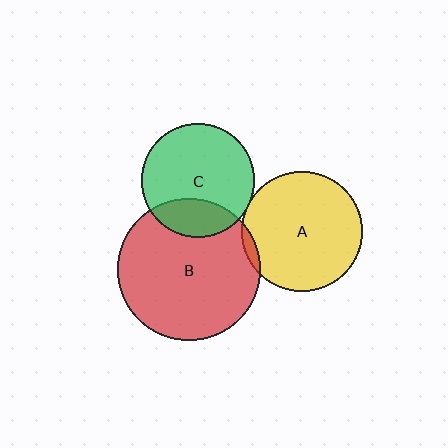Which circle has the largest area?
Circle B (red).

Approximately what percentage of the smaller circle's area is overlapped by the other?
Approximately 5%.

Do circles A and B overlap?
Yes.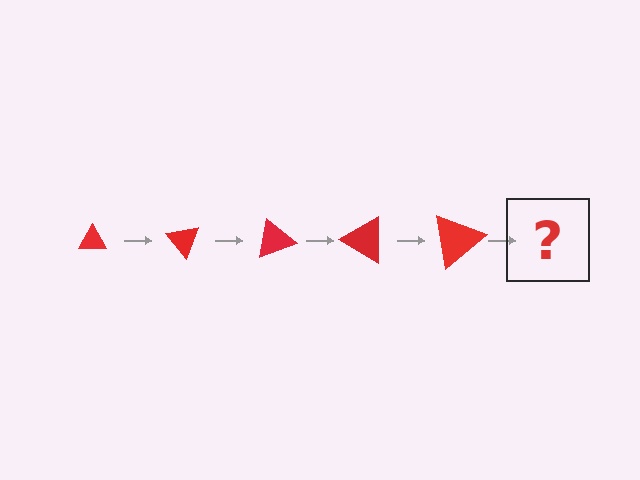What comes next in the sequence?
The next element should be a triangle, larger than the previous one and rotated 250 degrees from the start.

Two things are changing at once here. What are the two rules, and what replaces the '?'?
The two rules are that the triangle grows larger each step and it rotates 50 degrees each step. The '?' should be a triangle, larger than the previous one and rotated 250 degrees from the start.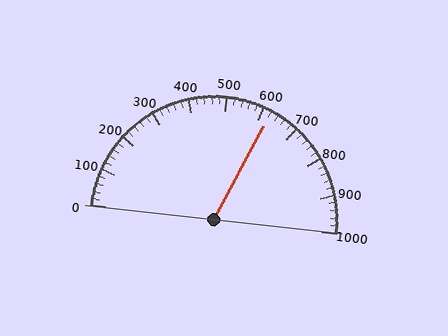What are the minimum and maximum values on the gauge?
The gauge ranges from 0 to 1000.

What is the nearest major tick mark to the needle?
The nearest major tick mark is 600.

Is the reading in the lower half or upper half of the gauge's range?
The reading is in the upper half of the range (0 to 1000).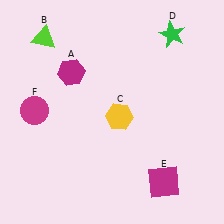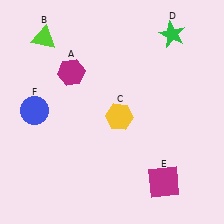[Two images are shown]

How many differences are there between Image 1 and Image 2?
There is 1 difference between the two images.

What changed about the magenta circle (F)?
In Image 1, F is magenta. In Image 2, it changed to blue.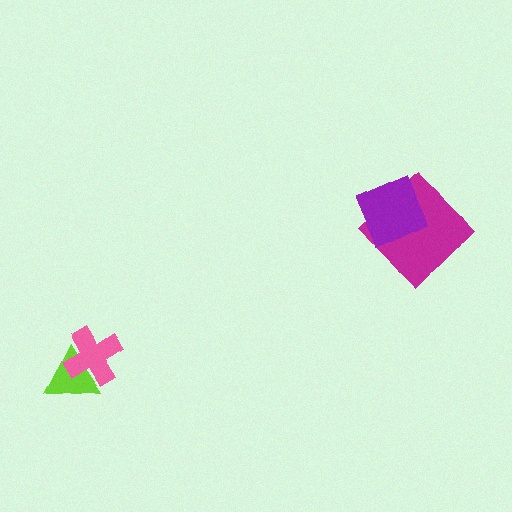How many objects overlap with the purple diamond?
1 object overlaps with the purple diamond.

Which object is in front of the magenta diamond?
The purple diamond is in front of the magenta diamond.